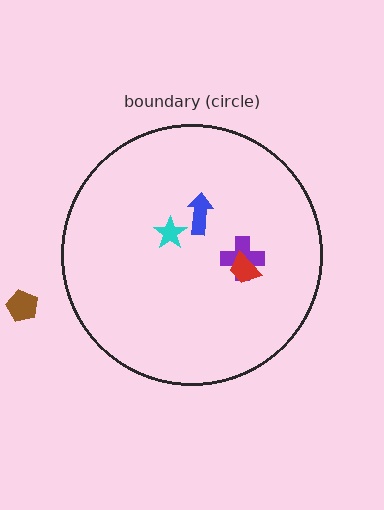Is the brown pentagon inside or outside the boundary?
Outside.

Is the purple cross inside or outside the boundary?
Inside.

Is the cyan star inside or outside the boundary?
Inside.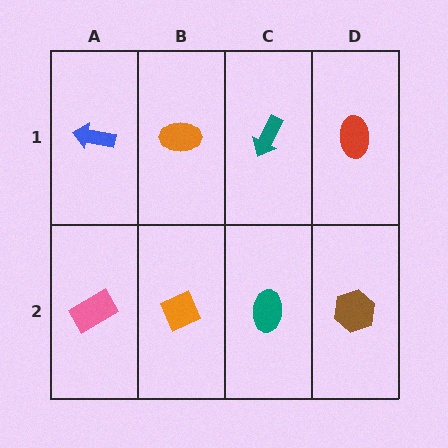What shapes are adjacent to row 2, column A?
A blue arrow (row 1, column A), an orange diamond (row 2, column B).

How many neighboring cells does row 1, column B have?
3.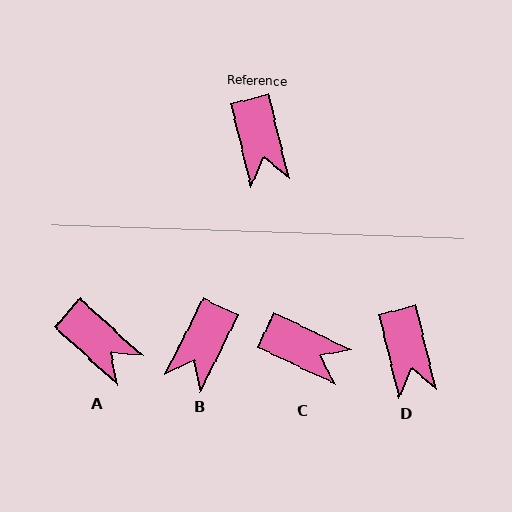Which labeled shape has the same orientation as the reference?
D.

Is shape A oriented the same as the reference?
No, it is off by about 34 degrees.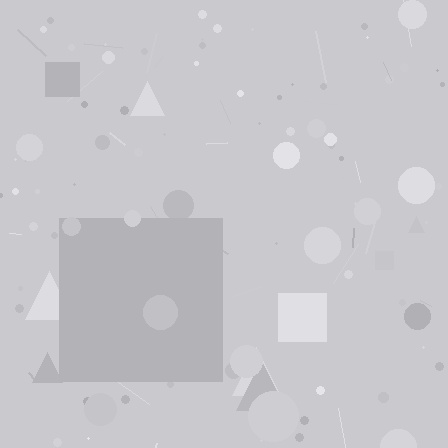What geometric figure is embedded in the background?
A square is embedded in the background.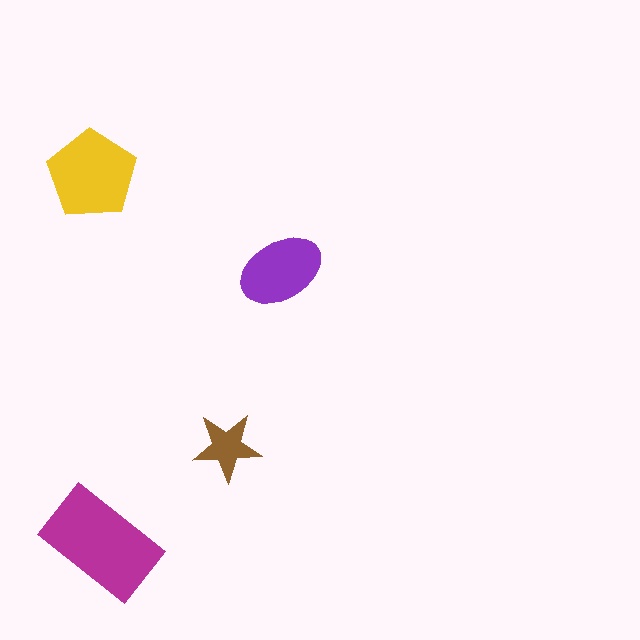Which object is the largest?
The magenta rectangle.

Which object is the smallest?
The brown star.